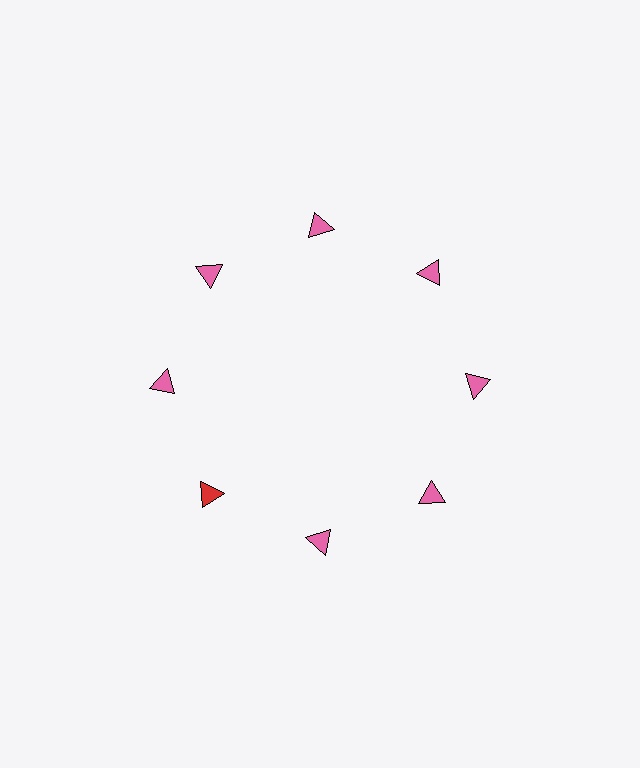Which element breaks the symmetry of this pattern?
The red triangle at roughly the 8 o'clock position breaks the symmetry. All other shapes are pink triangles.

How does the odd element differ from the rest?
It has a different color: red instead of pink.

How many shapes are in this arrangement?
There are 8 shapes arranged in a ring pattern.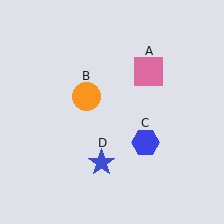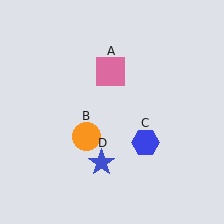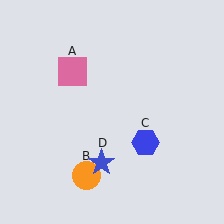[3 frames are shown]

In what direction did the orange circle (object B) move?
The orange circle (object B) moved down.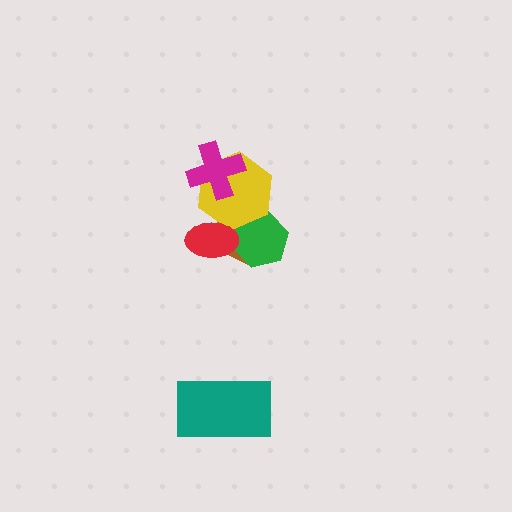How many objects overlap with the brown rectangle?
3 objects overlap with the brown rectangle.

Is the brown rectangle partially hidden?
Yes, it is partially covered by another shape.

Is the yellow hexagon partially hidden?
Yes, it is partially covered by another shape.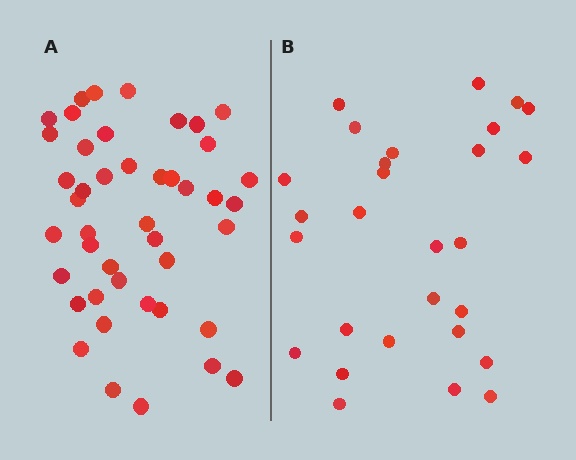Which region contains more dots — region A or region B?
Region A (the left region) has more dots.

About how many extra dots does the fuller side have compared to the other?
Region A has approximately 15 more dots than region B.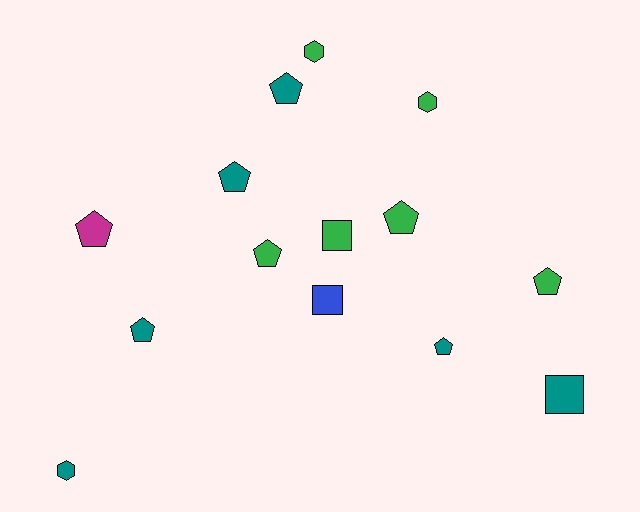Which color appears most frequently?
Green, with 6 objects.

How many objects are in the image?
There are 14 objects.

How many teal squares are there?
There is 1 teal square.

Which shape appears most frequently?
Pentagon, with 8 objects.